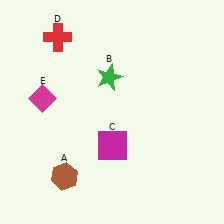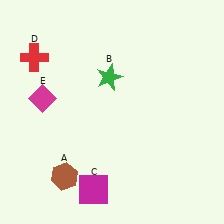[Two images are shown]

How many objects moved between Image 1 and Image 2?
2 objects moved between the two images.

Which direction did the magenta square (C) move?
The magenta square (C) moved down.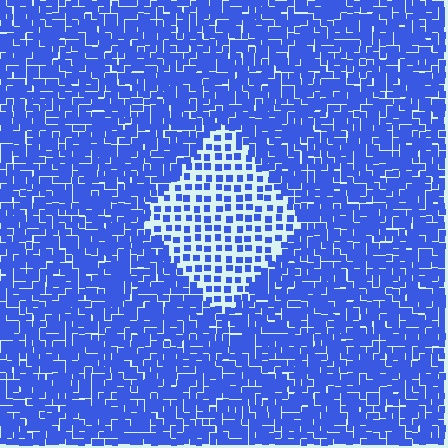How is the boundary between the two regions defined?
The boundary is defined by a change in element density (approximately 2.4x ratio). All elements are the same color, size, and shape.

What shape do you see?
I see a diamond.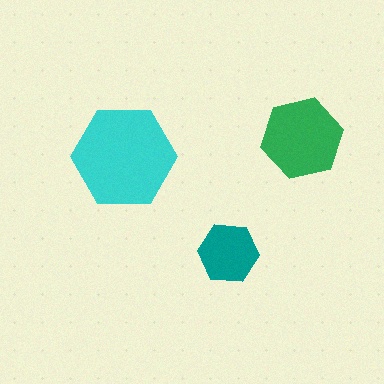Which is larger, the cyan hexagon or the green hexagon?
The cyan one.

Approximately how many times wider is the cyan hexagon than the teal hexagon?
About 1.5 times wider.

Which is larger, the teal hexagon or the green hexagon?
The green one.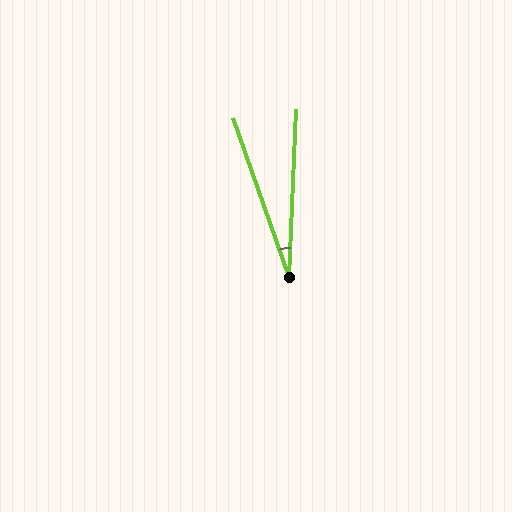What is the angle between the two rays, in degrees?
Approximately 22 degrees.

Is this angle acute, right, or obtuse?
It is acute.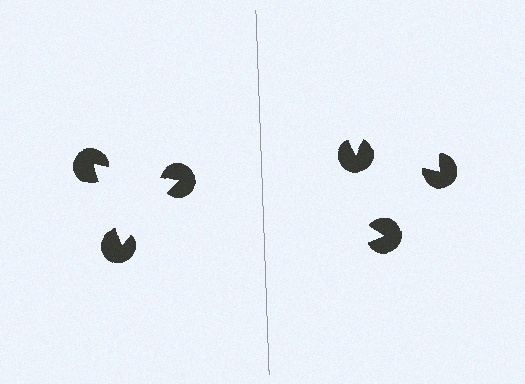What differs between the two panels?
The pac-man discs are positioned identically on both sides; only the wedge orientations differ. On the left they align to a triangle; on the right they are misaligned.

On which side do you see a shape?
An illusory triangle appears on the left side. On the right side the wedge cuts are rotated, so no coherent shape forms.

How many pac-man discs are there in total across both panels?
6 — 3 on each side.